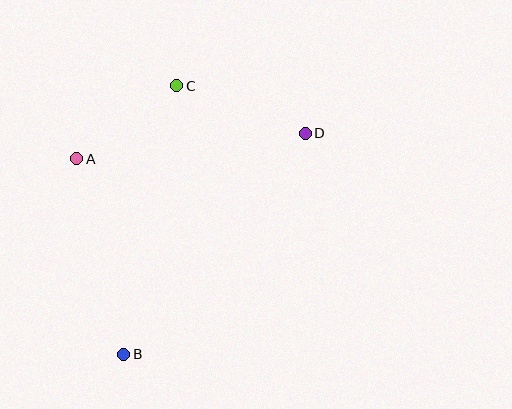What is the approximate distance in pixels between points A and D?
The distance between A and D is approximately 230 pixels.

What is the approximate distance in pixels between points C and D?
The distance between C and D is approximately 137 pixels.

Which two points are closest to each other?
Points A and C are closest to each other.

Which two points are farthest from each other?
Points B and D are farthest from each other.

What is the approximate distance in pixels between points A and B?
The distance between A and B is approximately 201 pixels.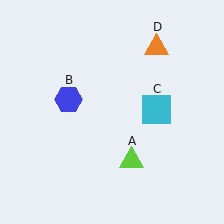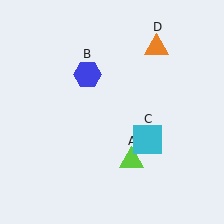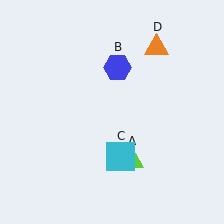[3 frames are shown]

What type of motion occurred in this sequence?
The blue hexagon (object B), cyan square (object C) rotated clockwise around the center of the scene.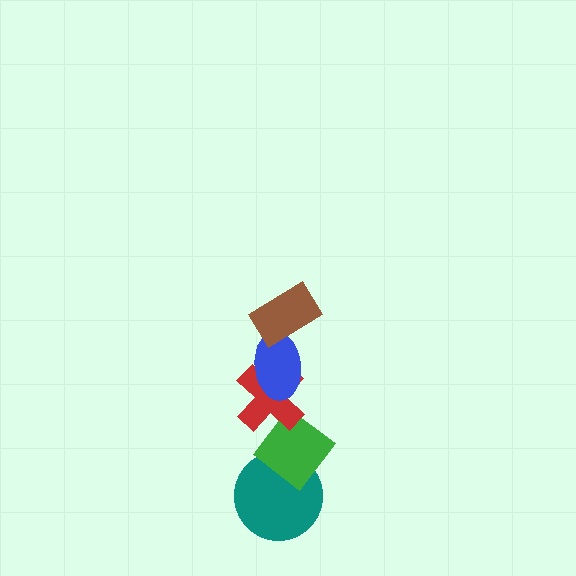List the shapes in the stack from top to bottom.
From top to bottom: the brown rectangle, the blue ellipse, the red cross, the green diamond, the teal circle.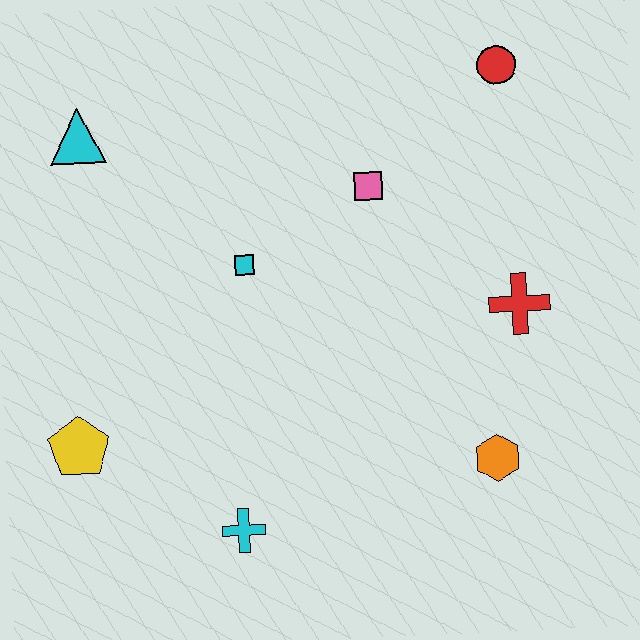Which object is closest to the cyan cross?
The yellow pentagon is closest to the cyan cross.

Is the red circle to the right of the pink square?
Yes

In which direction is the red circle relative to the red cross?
The red circle is above the red cross.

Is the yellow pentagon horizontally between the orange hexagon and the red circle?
No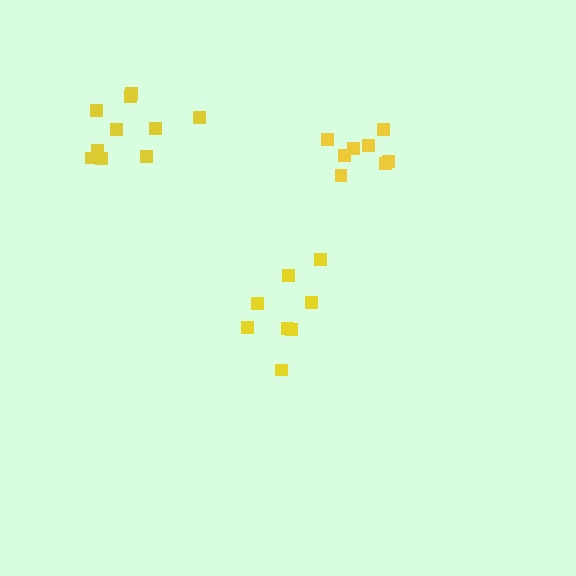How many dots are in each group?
Group 1: 8 dots, Group 2: 8 dots, Group 3: 10 dots (26 total).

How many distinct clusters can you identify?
There are 3 distinct clusters.